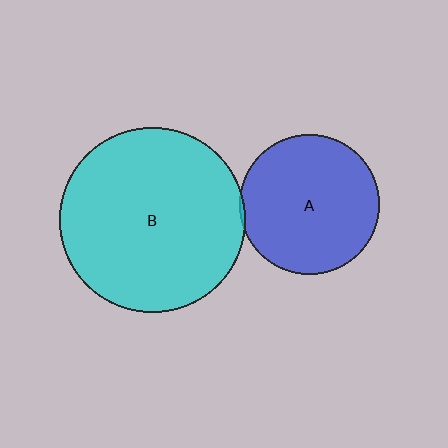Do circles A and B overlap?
Yes.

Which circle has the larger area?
Circle B (cyan).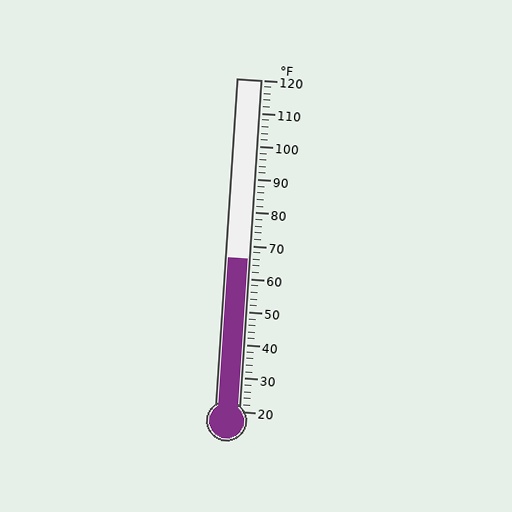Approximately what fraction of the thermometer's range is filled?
The thermometer is filled to approximately 45% of its range.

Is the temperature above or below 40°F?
The temperature is above 40°F.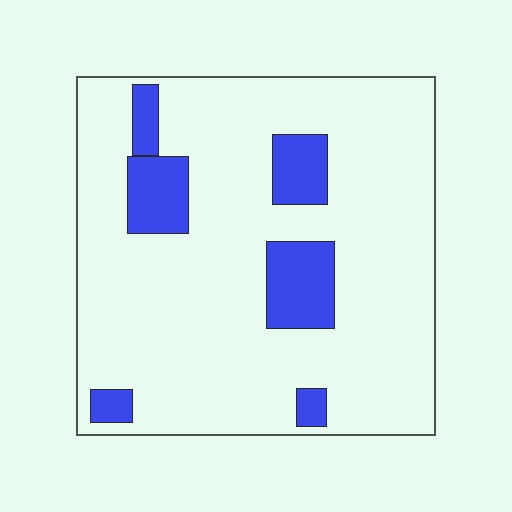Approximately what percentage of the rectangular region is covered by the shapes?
Approximately 15%.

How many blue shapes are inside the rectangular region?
6.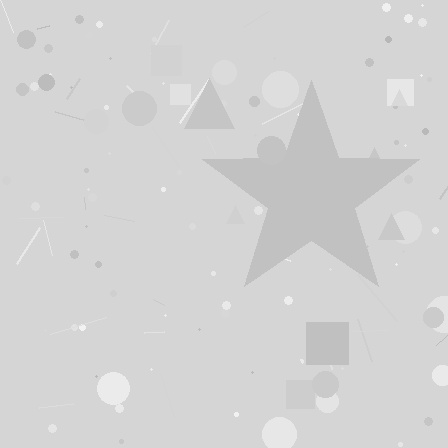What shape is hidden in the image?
A star is hidden in the image.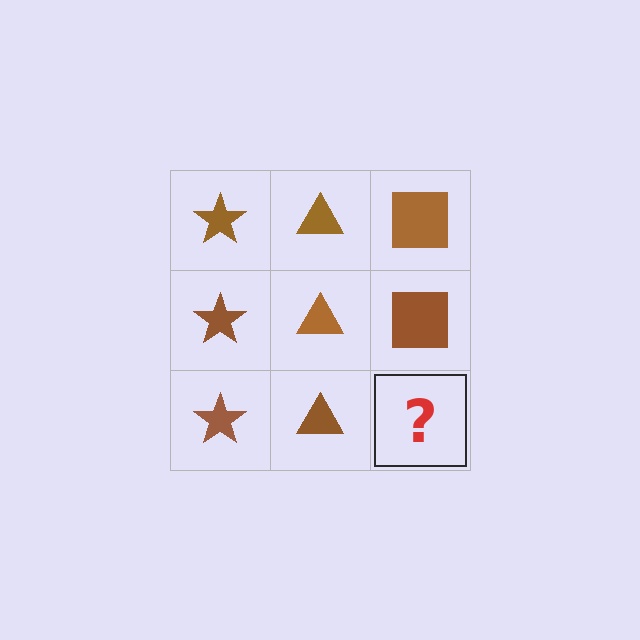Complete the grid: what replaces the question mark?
The question mark should be replaced with a brown square.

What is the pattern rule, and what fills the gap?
The rule is that each column has a consistent shape. The gap should be filled with a brown square.